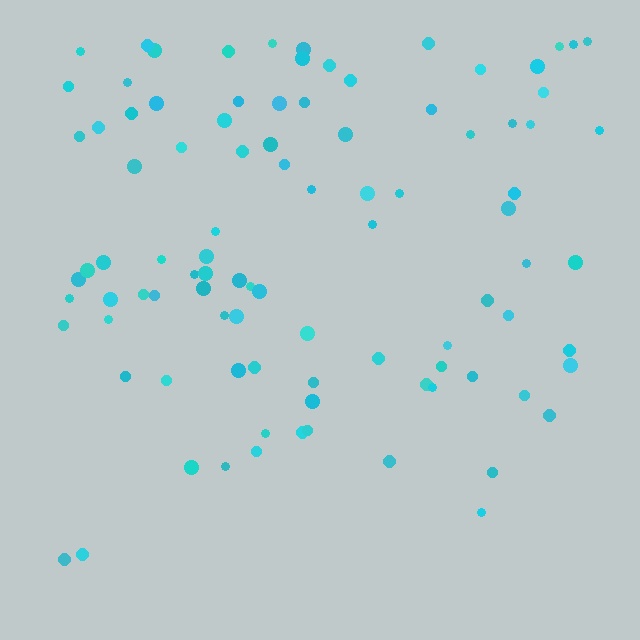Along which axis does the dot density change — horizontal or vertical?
Vertical.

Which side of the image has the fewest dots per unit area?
The bottom.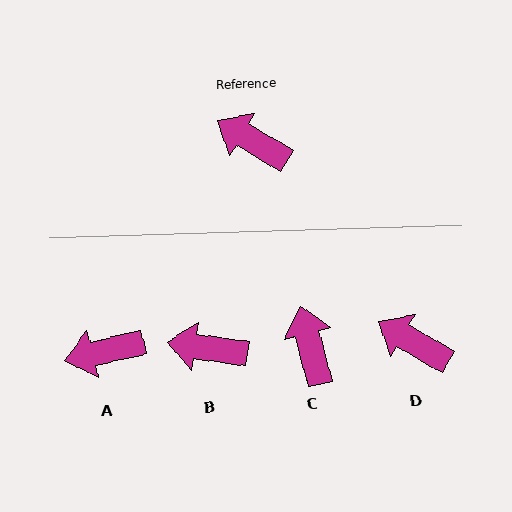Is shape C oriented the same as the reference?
No, it is off by about 45 degrees.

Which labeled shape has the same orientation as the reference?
D.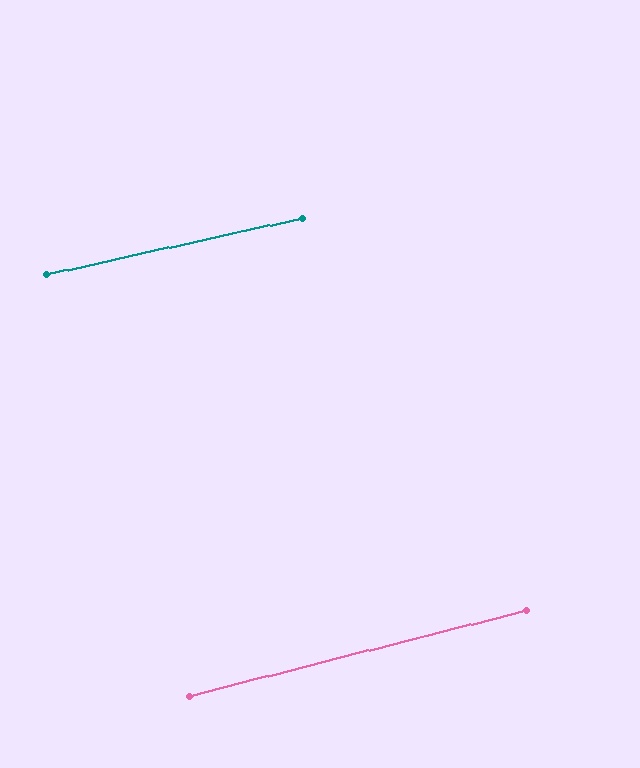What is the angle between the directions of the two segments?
Approximately 2 degrees.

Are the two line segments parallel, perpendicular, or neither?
Parallel — their directions differ by only 1.9°.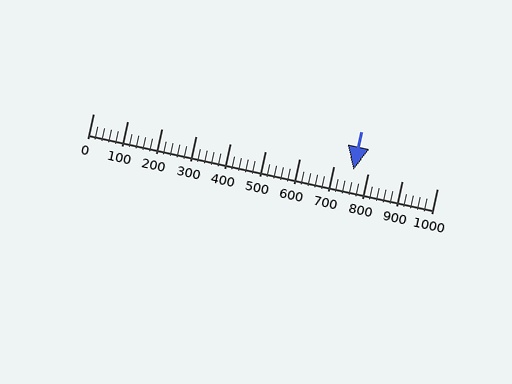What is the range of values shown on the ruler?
The ruler shows values from 0 to 1000.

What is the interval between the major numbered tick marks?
The major tick marks are spaced 100 units apart.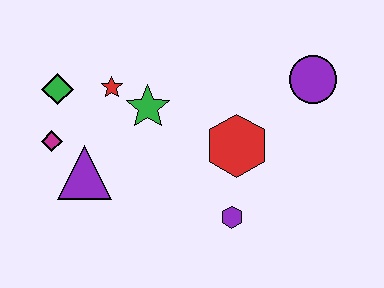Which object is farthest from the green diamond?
The purple circle is farthest from the green diamond.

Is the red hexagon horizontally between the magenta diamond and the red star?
No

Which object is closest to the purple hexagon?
The red hexagon is closest to the purple hexagon.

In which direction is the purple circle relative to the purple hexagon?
The purple circle is above the purple hexagon.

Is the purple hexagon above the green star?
No